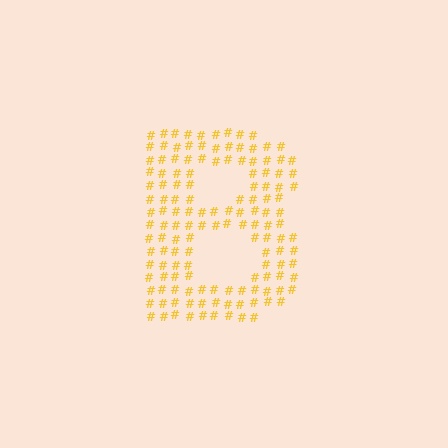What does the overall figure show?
The overall figure shows the letter B.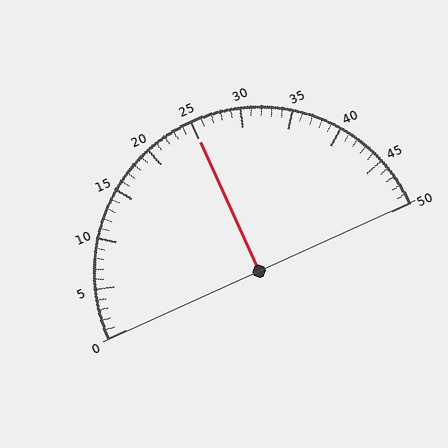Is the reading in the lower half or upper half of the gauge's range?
The reading is in the upper half of the range (0 to 50).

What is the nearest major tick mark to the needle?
The nearest major tick mark is 25.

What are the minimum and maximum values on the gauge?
The gauge ranges from 0 to 50.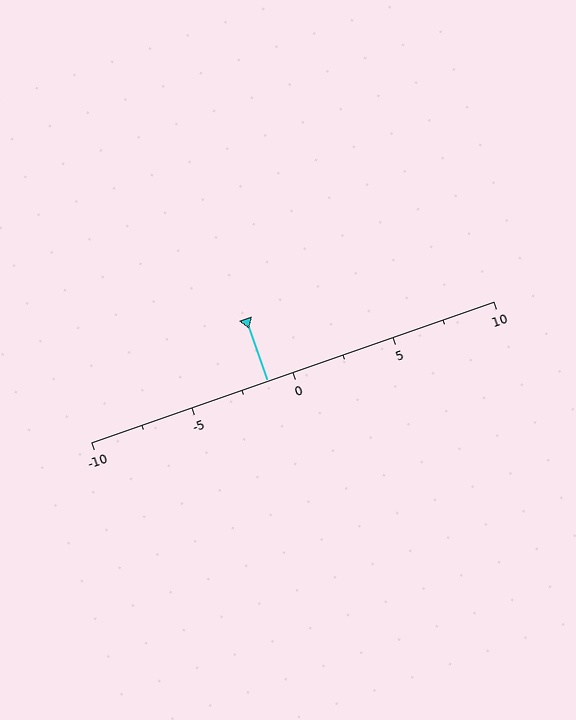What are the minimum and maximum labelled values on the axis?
The axis runs from -10 to 10.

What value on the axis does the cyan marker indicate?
The marker indicates approximately -1.2.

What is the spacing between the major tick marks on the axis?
The major ticks are spaced 5 apart.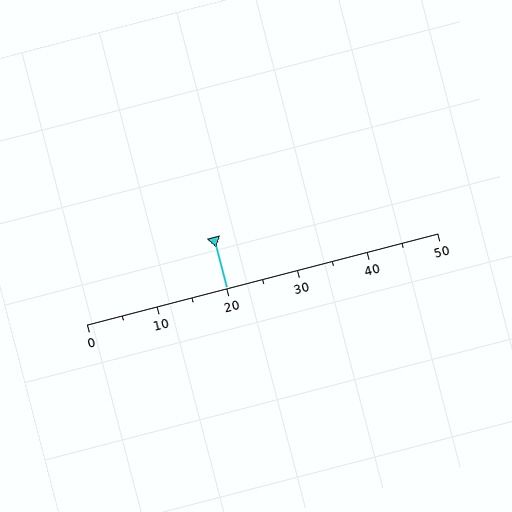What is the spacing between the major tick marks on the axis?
The major ticks are spaced 10 apart.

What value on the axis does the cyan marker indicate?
The marker indicates approximately 20.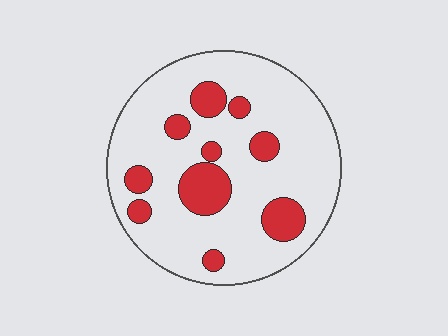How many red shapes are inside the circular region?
10.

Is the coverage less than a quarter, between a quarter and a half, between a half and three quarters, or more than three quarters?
Less than a quarter.